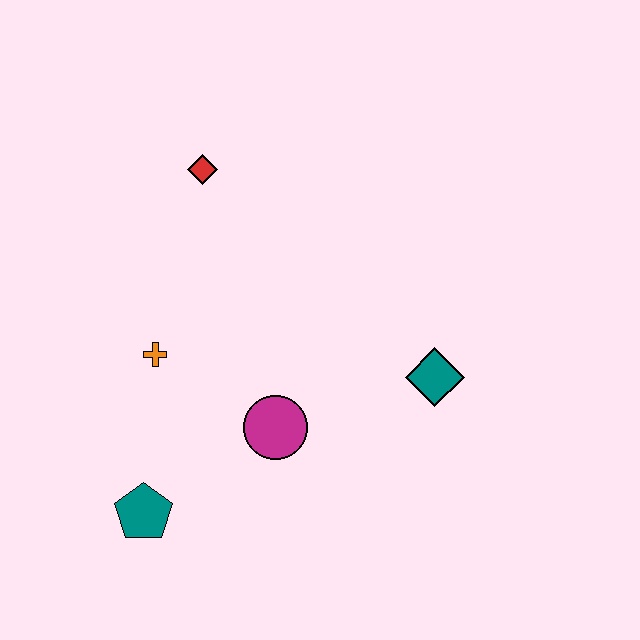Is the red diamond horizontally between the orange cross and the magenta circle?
Yes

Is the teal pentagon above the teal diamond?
No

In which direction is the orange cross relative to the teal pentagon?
The orange cross is above the teal pentagon.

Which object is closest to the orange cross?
The magenta circle is closest to the orange cross.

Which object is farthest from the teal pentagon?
The red diamond is farthest from the teal pentagon.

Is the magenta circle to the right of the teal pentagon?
Yes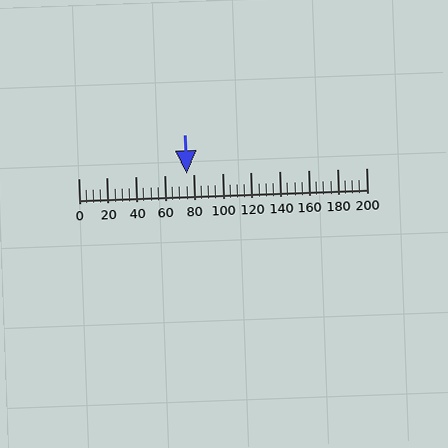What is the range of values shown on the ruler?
The ruler shows values from 0 to 200.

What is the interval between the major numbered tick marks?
The major tick marks are spaced 20 units apart.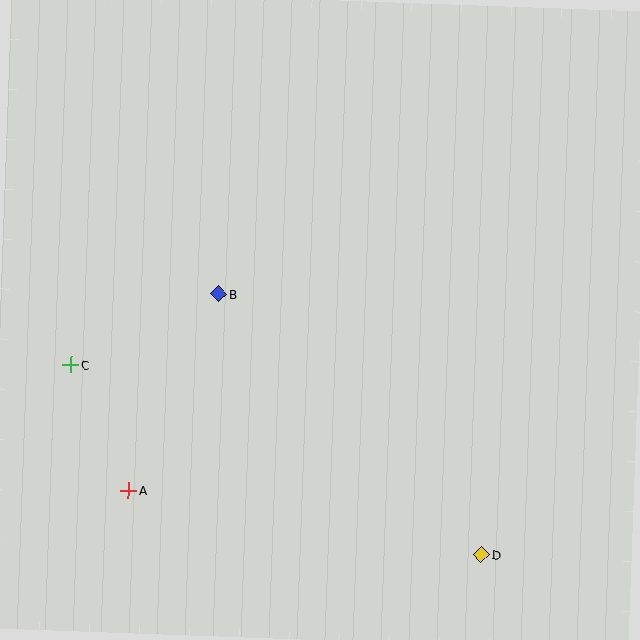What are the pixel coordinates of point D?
Point D is at (481, 555).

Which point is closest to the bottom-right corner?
Point D is closest to the bottom-right corner.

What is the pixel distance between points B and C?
The distance between B and C is 164 pixels.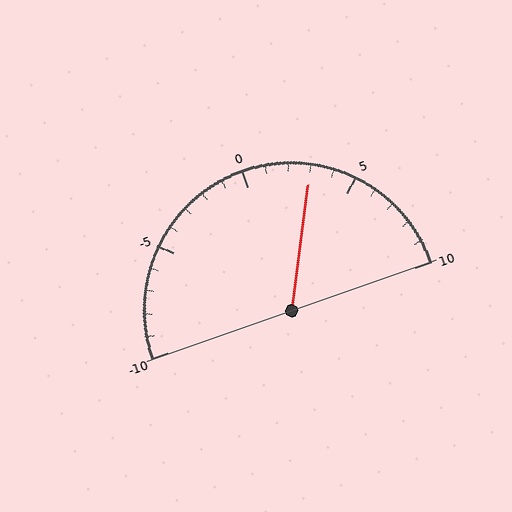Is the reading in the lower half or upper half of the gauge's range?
The reading is in the upper half of the range (-10 to 10).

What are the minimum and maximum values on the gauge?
The gauge ranges from -10 to 10.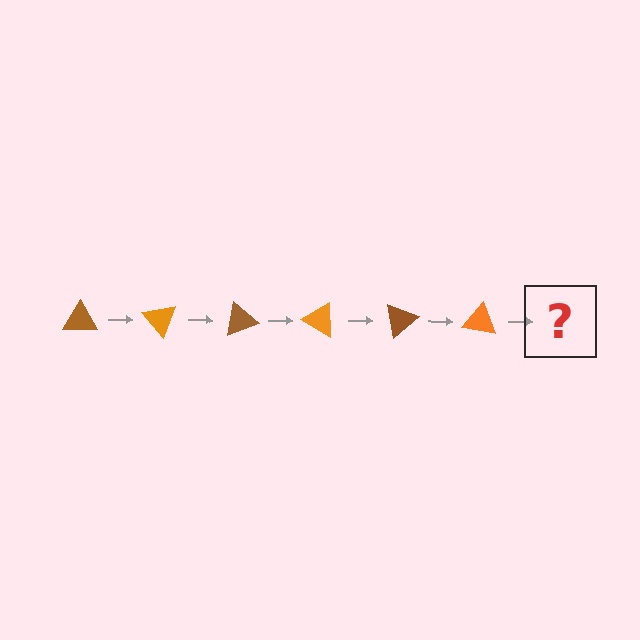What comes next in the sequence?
The next element should be a brown triangle, rotated 300 degrees from the start.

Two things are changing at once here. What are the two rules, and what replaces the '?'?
The two rules are that it rotates 50 degrees each step and the color cycles through brown and orange. The '?' should be a brown triangle, rotated 300 degrees from the start.